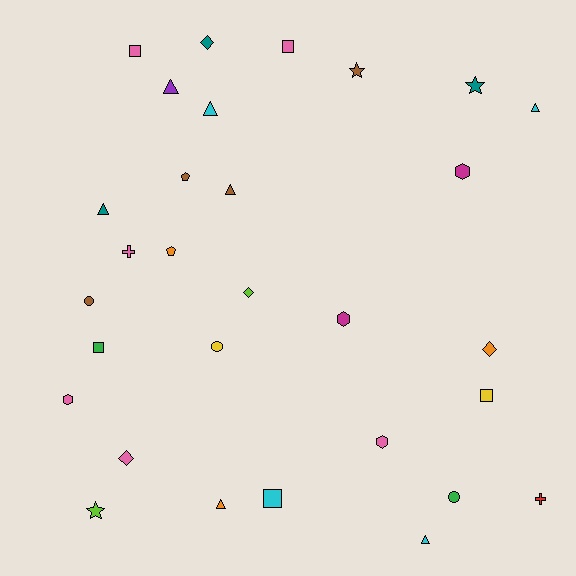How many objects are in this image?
There are 30 objects.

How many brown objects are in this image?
There are 4 brown objects.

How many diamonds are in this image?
There are 4 diamonds.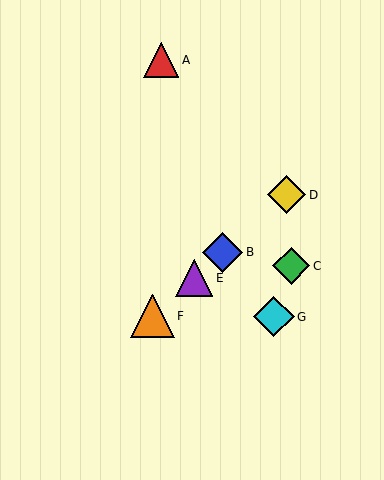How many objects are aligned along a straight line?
4 objects (B, D, E, F) are aligned along a straight line.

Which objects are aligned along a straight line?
Objects B, D, E, F are aligned along a straight line.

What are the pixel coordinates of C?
Object C is at (291, 266).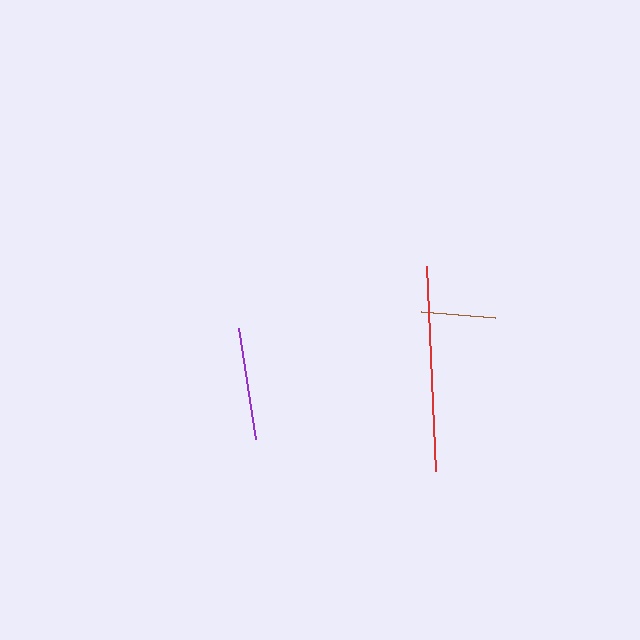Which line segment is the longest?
The red line is the longest at approximately 204 pixels.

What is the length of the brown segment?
The brown segment is approximately 75 pixels long.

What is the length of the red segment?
The red segment is approximately 204 pixels long.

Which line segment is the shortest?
The brown line is the shortest at approximately 75 pixels.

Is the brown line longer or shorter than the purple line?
The purple line is longer than the brown line.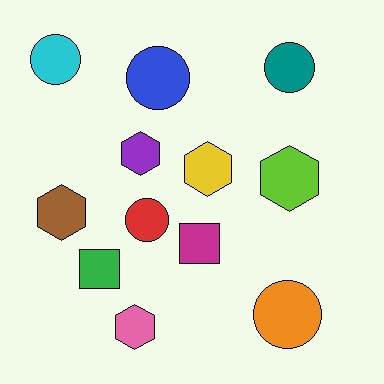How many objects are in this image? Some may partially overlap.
There are 12 objects.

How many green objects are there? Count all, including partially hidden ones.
There is 1 green object.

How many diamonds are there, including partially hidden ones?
There are no diamonds.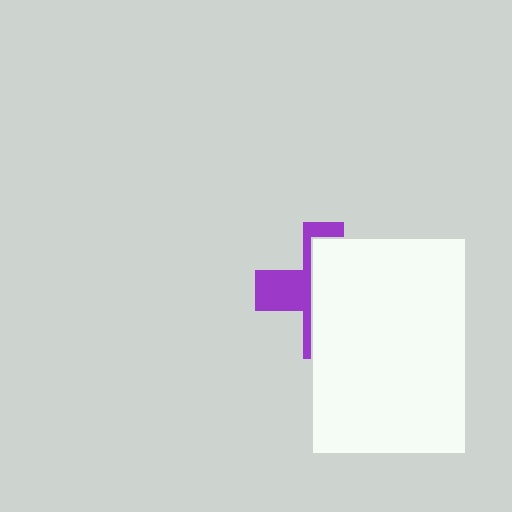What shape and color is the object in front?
The object in front is a white rectangle.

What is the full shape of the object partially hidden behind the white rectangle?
The partially hidden object is a purple cross.